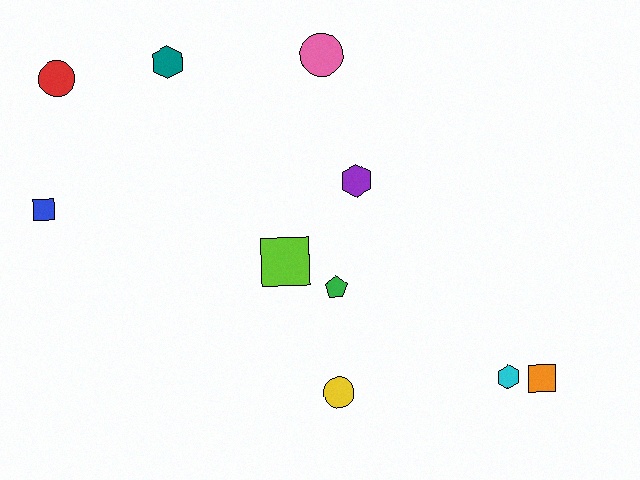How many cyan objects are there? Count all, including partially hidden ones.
There is 1 cyan object.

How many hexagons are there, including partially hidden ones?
There are 3 hexagons.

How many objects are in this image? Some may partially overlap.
There are 10 objects.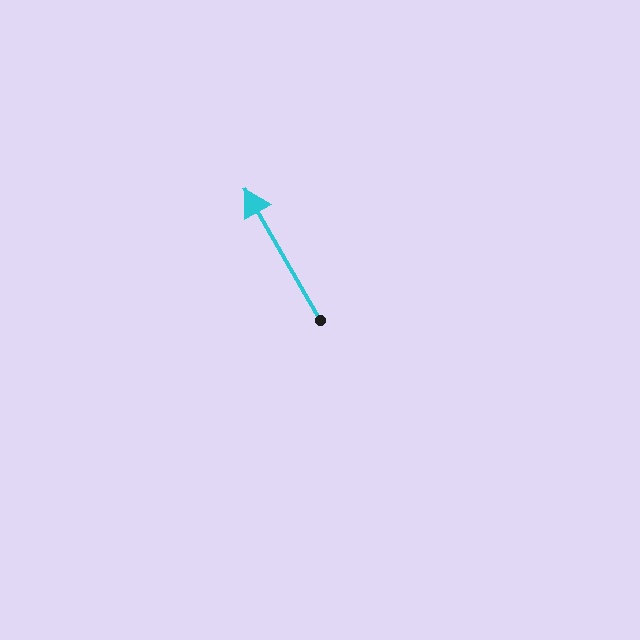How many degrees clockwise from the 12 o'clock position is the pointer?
Approximately 330 degrees.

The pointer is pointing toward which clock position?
Roughly 11 o'clock.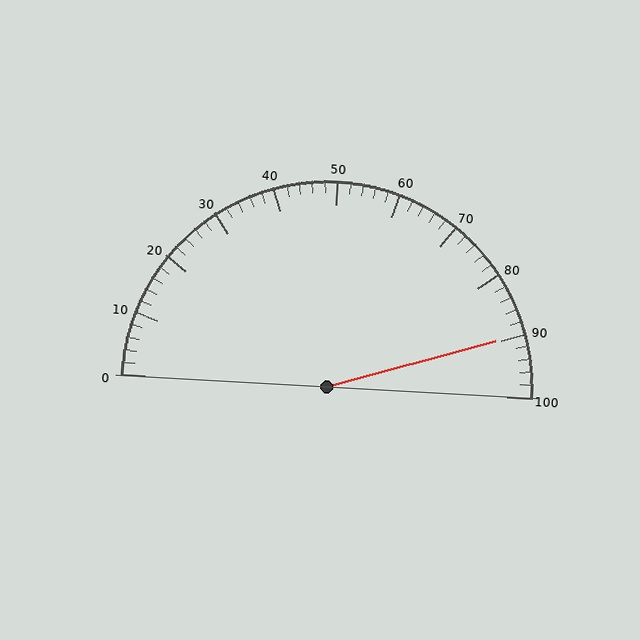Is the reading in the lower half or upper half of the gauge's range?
The reading is in the upper half of the range (0 to 100).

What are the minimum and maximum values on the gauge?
The gauge ranges from 0 to 100.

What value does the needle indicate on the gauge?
The needle indicates approximately 90.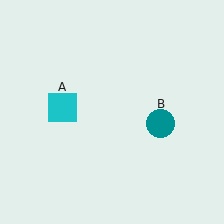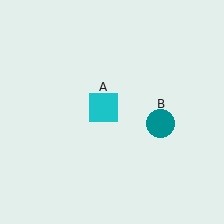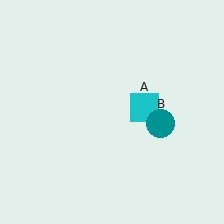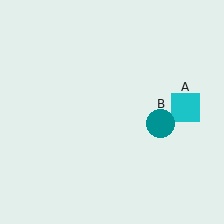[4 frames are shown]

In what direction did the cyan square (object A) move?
The cyan square (object A) moved right.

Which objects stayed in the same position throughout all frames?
Teal circle (object B) remained stationary.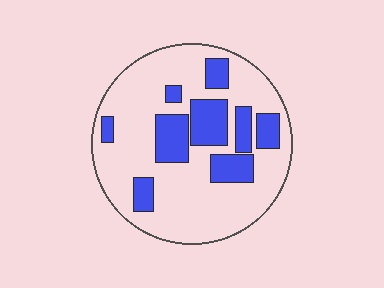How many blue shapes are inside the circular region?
9.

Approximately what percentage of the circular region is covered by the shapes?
Approximately 25%.